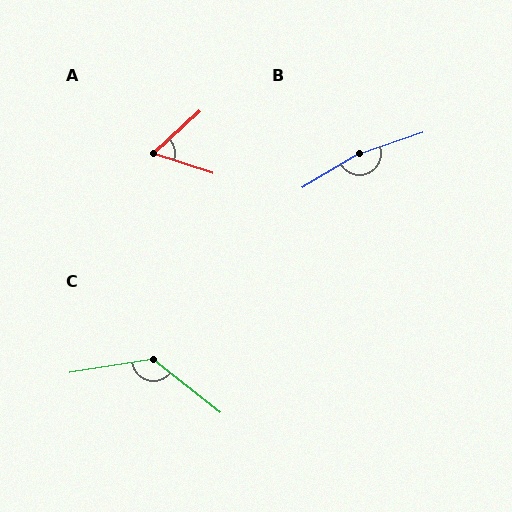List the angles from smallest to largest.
A (60°), C (133°), B (168°).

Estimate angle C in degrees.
Approximately 133 degrees.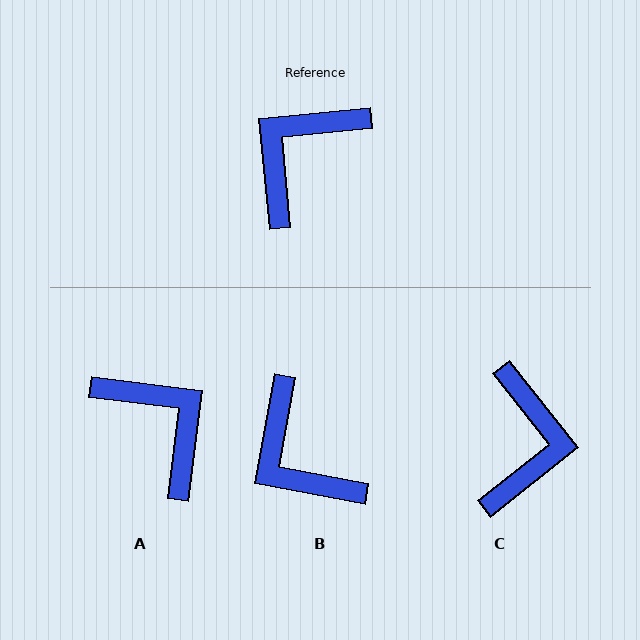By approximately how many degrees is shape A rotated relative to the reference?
Approximately 103 degrees clockwise.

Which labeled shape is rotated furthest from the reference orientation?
C, about 147 degrees away.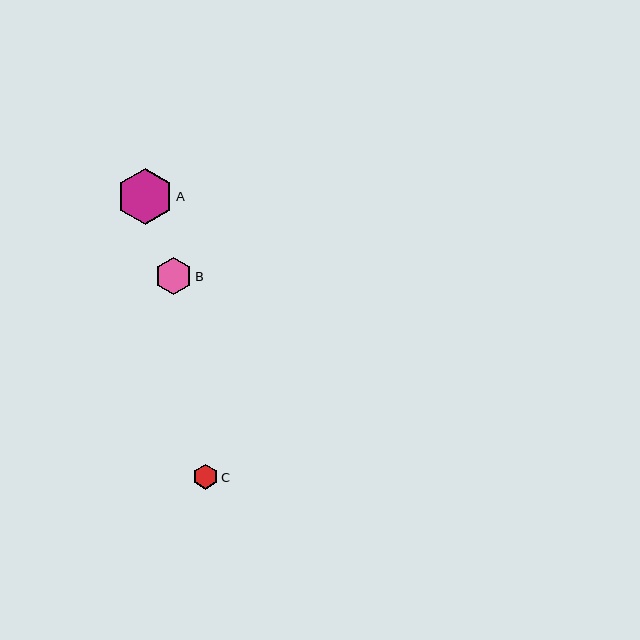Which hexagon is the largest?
Hexagon A is the largest with a size of approximately 56 pixels.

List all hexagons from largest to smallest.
From largest to smallest: A, B, C.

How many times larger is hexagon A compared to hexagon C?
Hexagon A is approximately 2.3 times the size of hexagon C.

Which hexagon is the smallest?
Hexagon C is the smallest with a size of approximately 25 pixels.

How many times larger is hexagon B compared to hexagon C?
Hexagon B is approximately 1.5 times the size of hexagon C.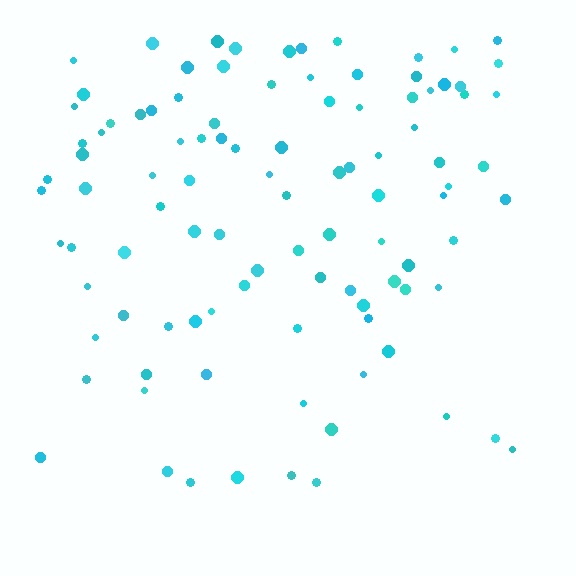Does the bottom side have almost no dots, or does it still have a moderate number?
Still a moderate number, just noticeably fewer than the top.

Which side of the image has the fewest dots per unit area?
The bottom.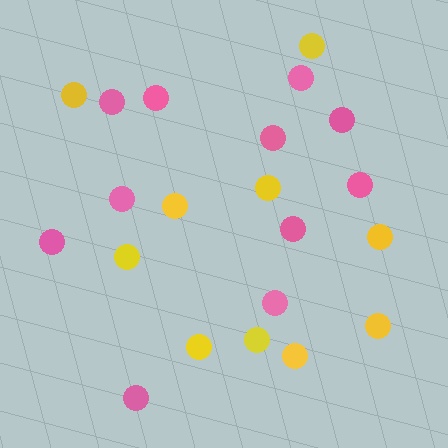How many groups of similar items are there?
There are 2 groups: one group of pink circles (11) and one group of yellow circles (10).